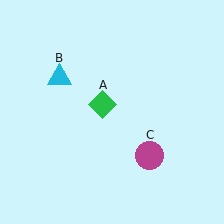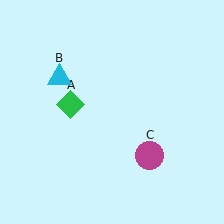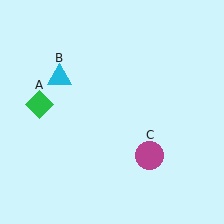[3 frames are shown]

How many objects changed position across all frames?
1 object changed position: green diamond (object A).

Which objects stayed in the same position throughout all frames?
Cyan triangle (object B) and magenta circle (object C) remained stationary.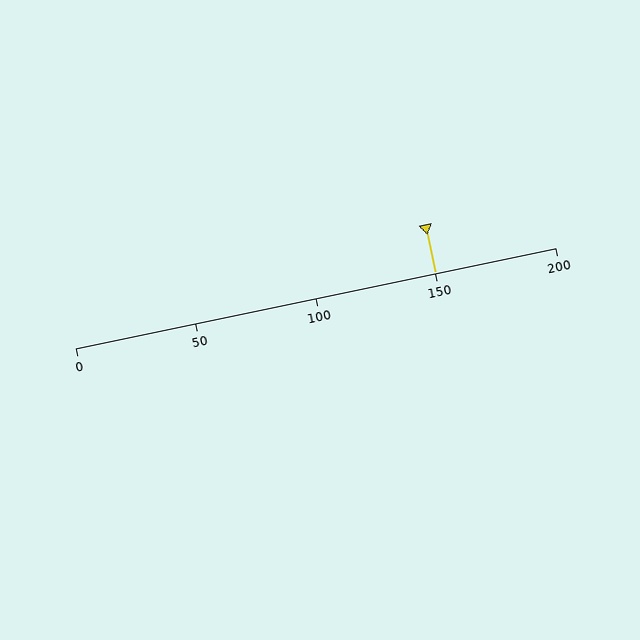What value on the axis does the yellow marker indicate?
The marker indicates approximately 150.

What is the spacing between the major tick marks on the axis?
The major ticks are spaced 50 apart.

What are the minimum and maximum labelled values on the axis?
The axis runs from 0 to 200.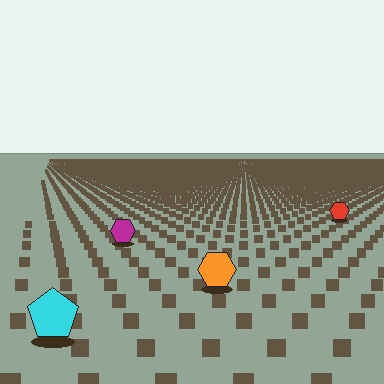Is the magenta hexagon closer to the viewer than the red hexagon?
Yes. The magenta hexagon is closer — you can tell from the texture gradient: the ground texture is coarser near it.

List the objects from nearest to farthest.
From nearest to farthest: the cyan pentagon, the orange hexagon, the magenta hexagon, the red hexagon.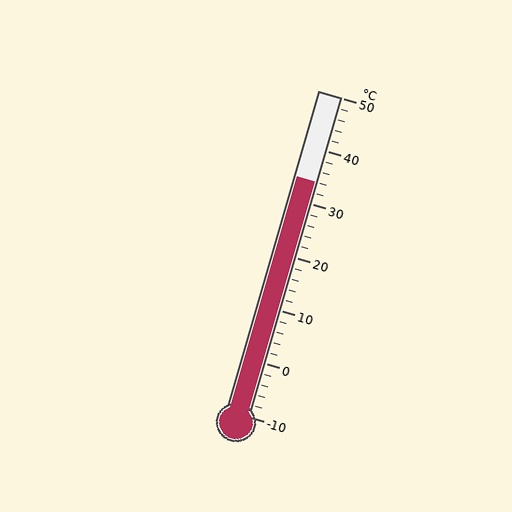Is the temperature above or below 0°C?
The temperature is above 0°C.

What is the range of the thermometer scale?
The thermometer scale ranges from -10°C to 50°C.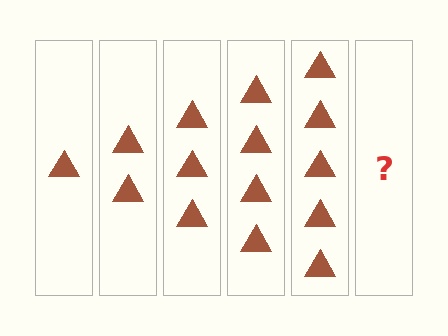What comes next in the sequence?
The next element should be 6 triangles.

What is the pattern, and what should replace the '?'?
The pattern is that each step adds one more triangle. The '?' should be 6 triangles.